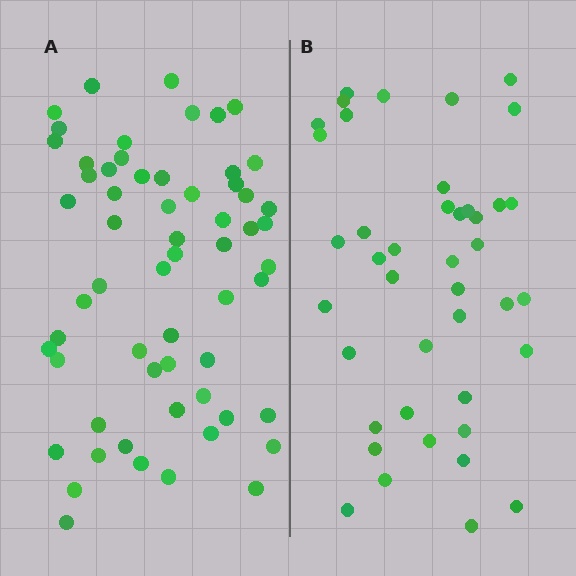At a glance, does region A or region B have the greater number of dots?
Region A (the left region) has more dots.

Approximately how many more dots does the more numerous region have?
Region A has approximately 20 more dots than region B.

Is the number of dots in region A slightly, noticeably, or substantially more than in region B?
Region A has noticeably more, but not dramatically so. The ratio is roughly 1.4 to 1.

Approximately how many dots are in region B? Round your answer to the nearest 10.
About 40 dots. (The exact count is 42, which rounds to 40.)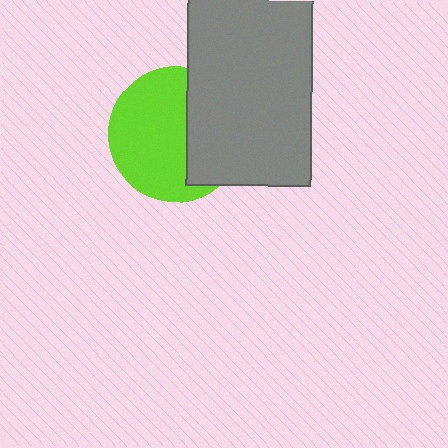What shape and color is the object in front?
The object in front is a gray rectangle.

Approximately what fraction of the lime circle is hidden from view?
Roughly 38% of the lime circle is hidden behind the gray rectangle.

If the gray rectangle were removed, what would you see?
You would see the complete lime circle.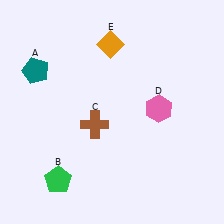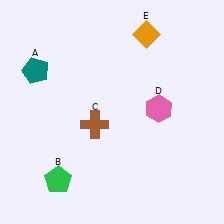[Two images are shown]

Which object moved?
The orange diamond (E) moved right.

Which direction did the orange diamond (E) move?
The orange diamond (E) moved right.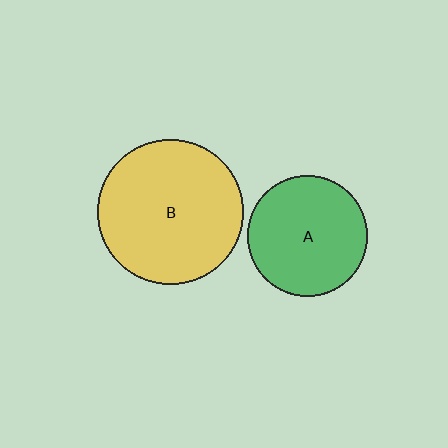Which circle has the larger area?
Circle B (yellow).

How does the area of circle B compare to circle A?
Approximately 1.5 times.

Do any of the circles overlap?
No, none of the circles overlap.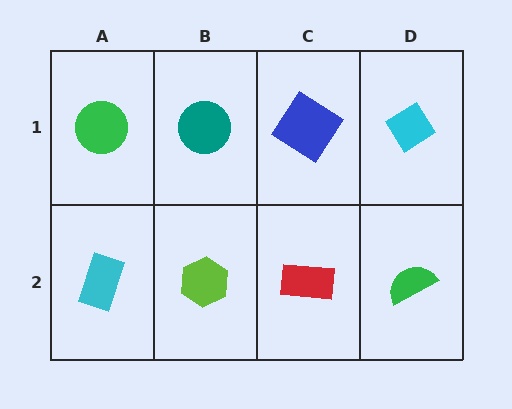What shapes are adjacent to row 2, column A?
A green circle (row 1, column A), a lime hexagon (row 2, column B).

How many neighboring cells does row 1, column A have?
2.